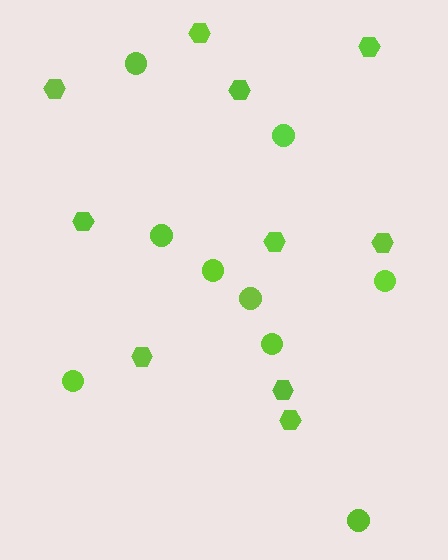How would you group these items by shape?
There are 2 groups: one group of circles (9) and one group of hexagons (10).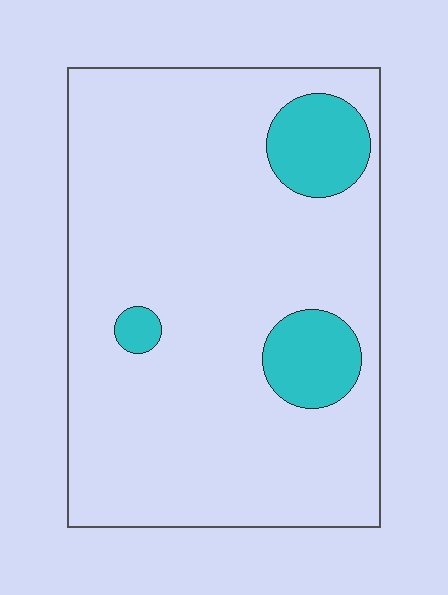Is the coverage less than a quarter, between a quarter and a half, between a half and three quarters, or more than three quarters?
Less than a quarter.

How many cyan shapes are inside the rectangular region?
3.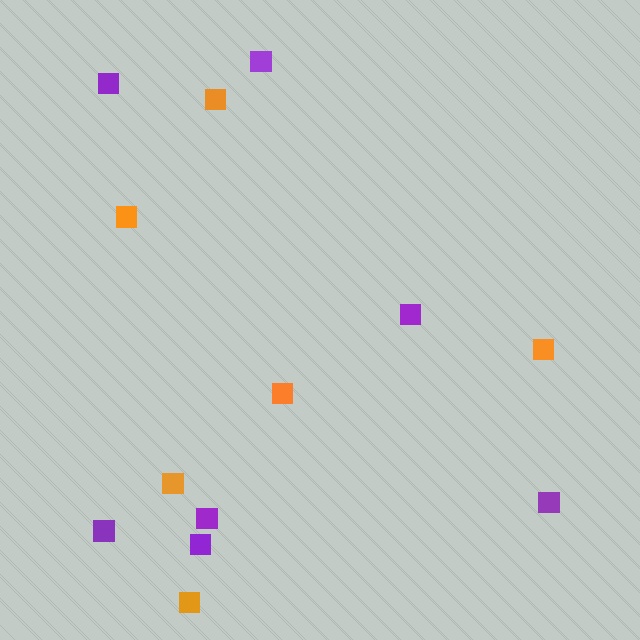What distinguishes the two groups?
There are 2 groups: one group of orange squares (6) and one group of purple squares (7).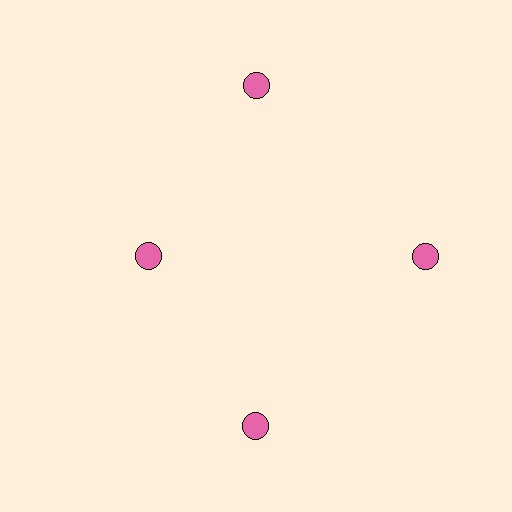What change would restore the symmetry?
The symmetry would be restored by moving it outward, back onto the ring so that all 4 circles sit at equal angles and equal distance from the center.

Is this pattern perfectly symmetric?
No. The 4 pink circles are arranged in a ring, but one element near the 9 o'clock position is pulled inward toward the center, breaking the 4-fold rotational symmetry.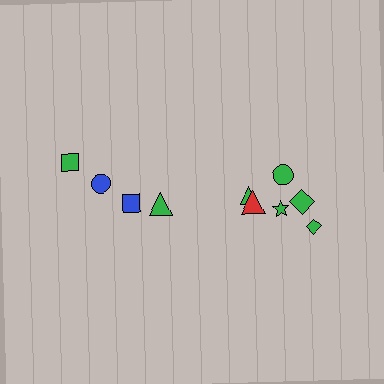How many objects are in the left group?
There are 4 objects.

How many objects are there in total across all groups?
There are 10 objects.